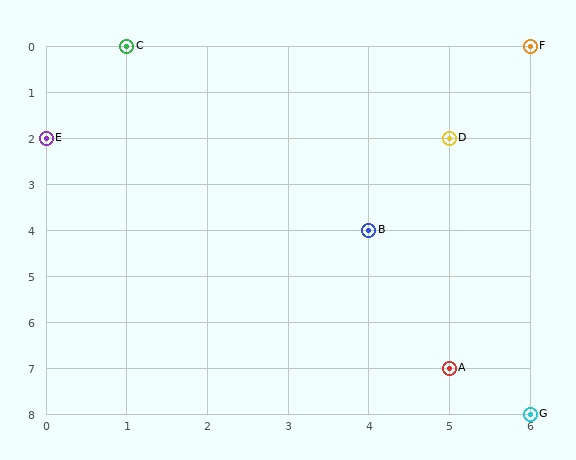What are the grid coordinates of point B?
Point B is at grid coordinates (4, 4).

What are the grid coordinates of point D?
Point D is at grid coordinates (5, 2).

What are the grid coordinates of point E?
Point E is at grid coordinates (0, 2).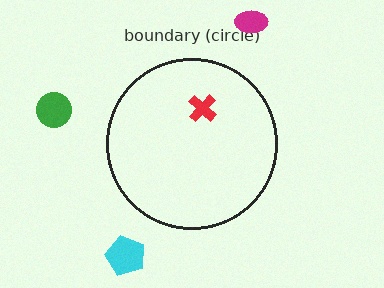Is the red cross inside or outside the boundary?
Inside.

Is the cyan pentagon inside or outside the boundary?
Outside.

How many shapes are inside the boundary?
1 inside, 3 outside.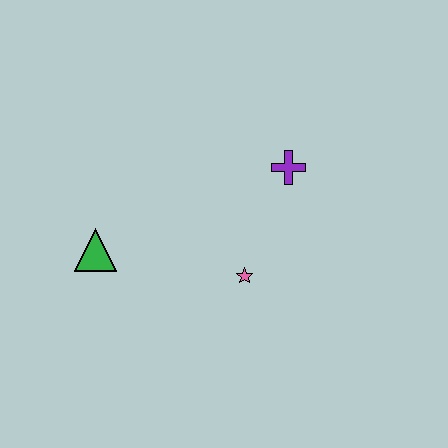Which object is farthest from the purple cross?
The green triangle is farthest from the purple cross.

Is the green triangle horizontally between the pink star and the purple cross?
No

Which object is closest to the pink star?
The purple cross is closest to the pink star.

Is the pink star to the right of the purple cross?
No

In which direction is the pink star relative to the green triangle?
The pink star is to the right of the green triangle.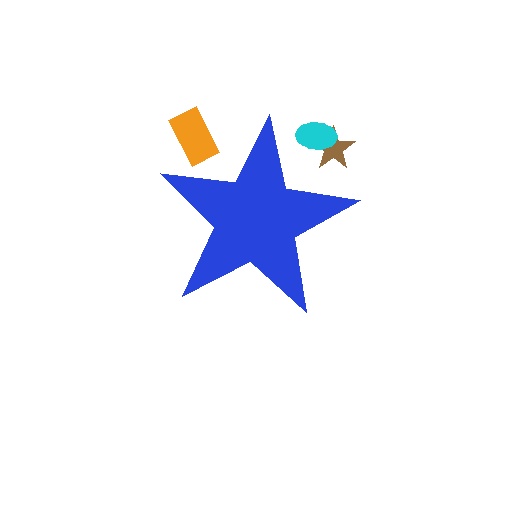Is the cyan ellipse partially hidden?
Yes, the cyan ellipse is partially hidden behind the blue star.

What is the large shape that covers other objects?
A blue star.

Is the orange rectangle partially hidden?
Yes, the orange rectangle is partially hidden behind the blue star.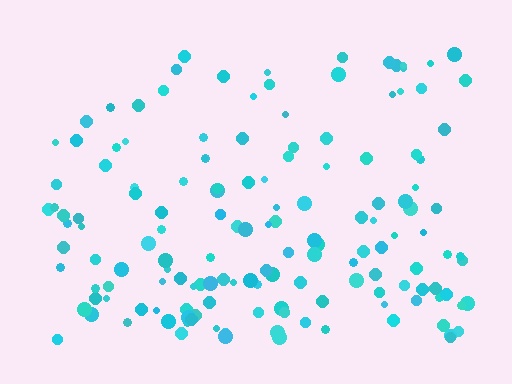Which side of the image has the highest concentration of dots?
The bottom.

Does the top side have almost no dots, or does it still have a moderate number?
Still a moderate number, just noticeably fewer than the bottom.